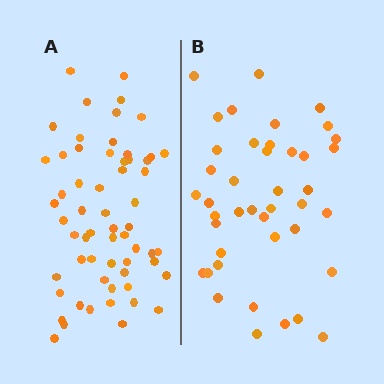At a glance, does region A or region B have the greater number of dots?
Region A (the left region) has more dots.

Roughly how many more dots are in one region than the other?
Region A has approximately 20 more dots than region B.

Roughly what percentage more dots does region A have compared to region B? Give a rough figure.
About 45% more.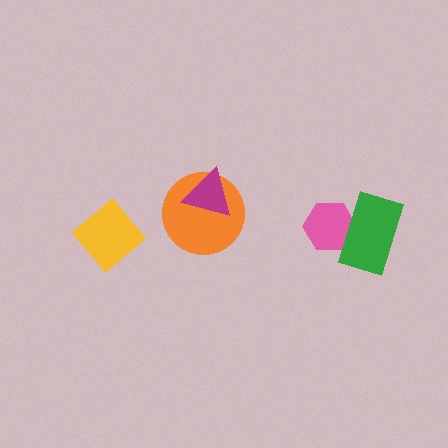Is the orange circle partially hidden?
Yes, it is partially covered by another shape.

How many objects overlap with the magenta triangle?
1 object overlaps with the magenta triangle.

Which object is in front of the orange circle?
The magenta triangle is in front of the orange circle.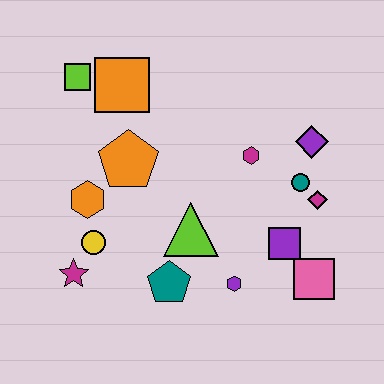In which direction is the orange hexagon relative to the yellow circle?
The orange hexagon is above the yellow circle.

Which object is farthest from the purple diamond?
The magenta star is farthest from the purple diamond.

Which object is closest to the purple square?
The pink square is closest to the purple square.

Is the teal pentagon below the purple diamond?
Yes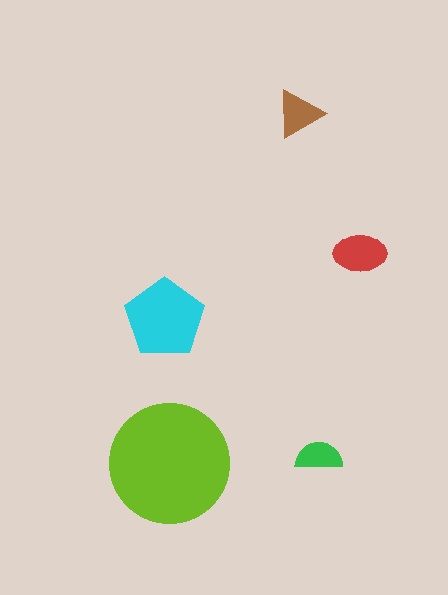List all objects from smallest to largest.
The green semicircle, the brown triangle, the red ellipse, the cyan pentagon, the lime circle.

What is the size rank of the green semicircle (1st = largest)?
5th.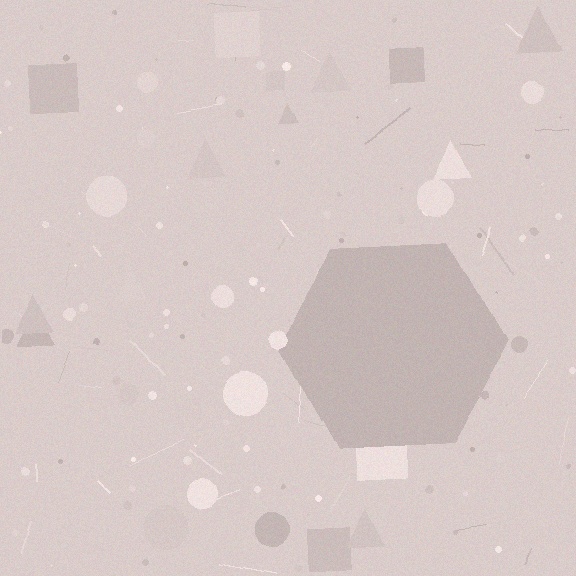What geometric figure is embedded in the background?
A hexagon is embedded in the background.